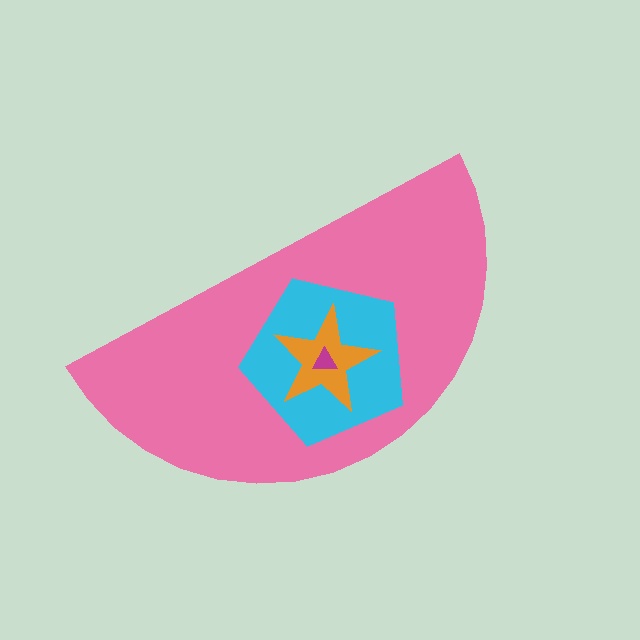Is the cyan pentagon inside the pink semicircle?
Yes.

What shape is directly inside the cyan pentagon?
The orange star.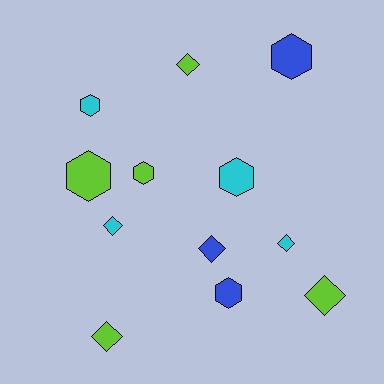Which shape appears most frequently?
Diamond, with 6 objects.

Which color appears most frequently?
Lime, with 5 objects.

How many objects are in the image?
There are 12 objects.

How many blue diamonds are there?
There is 1 blue diamond.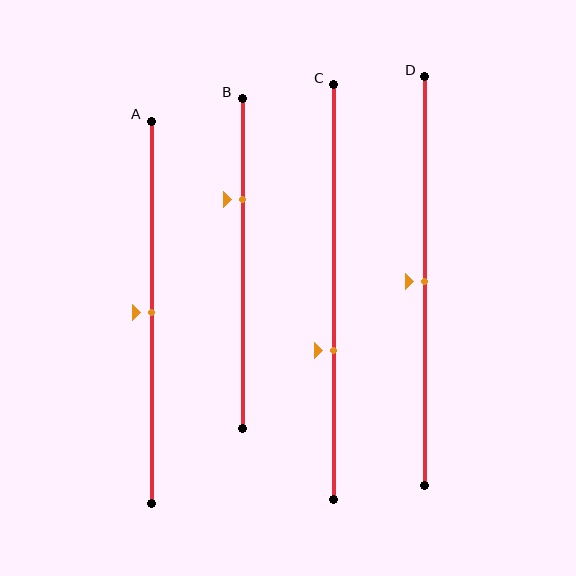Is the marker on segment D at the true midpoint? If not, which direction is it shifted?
Yes, the marker on segment D is at the true midpoint.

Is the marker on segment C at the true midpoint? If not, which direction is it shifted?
No, the marker on segment C is shifted downward by about 14% of the segment length.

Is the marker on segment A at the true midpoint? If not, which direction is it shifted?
Yes, the marker on segment A is at the true midpoint.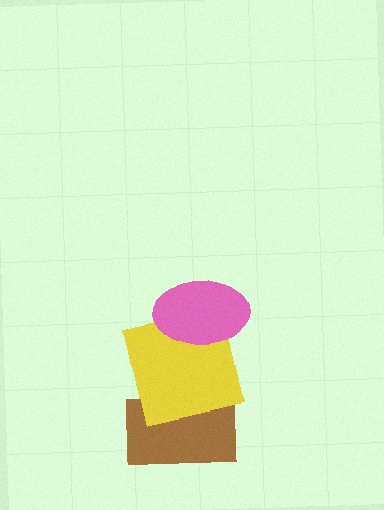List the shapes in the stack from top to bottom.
From top to bottom: the pink ellipse, the yellow square, the brown rectangle.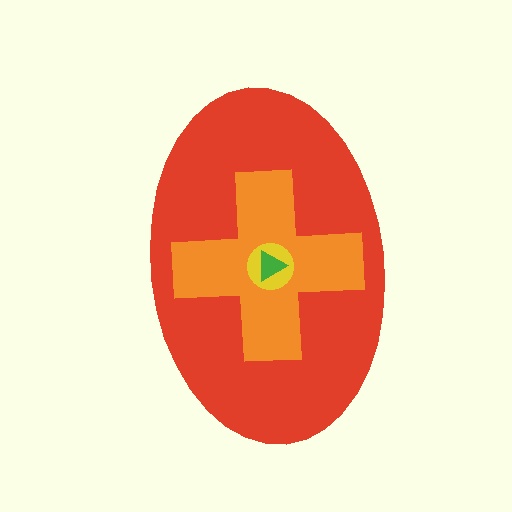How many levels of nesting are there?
4.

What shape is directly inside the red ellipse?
The orange cross.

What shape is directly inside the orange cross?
The yellow circle.